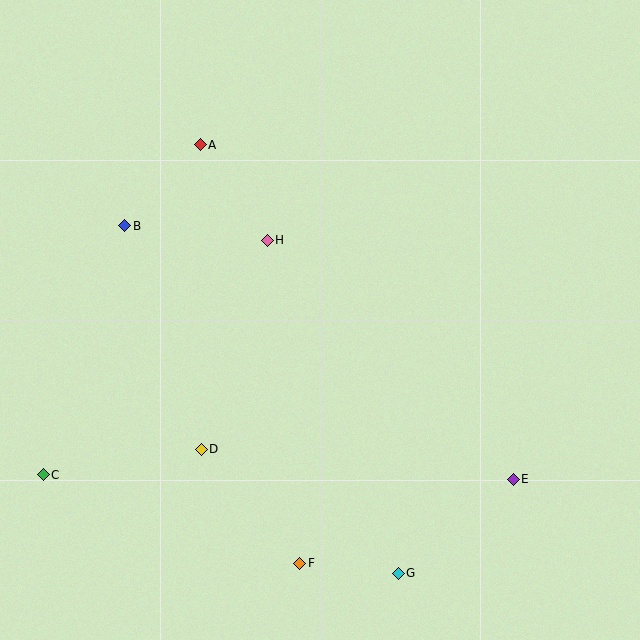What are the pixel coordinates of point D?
Point D is at (201, 449).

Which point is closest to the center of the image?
Point H at (267, 240) is closest to the center.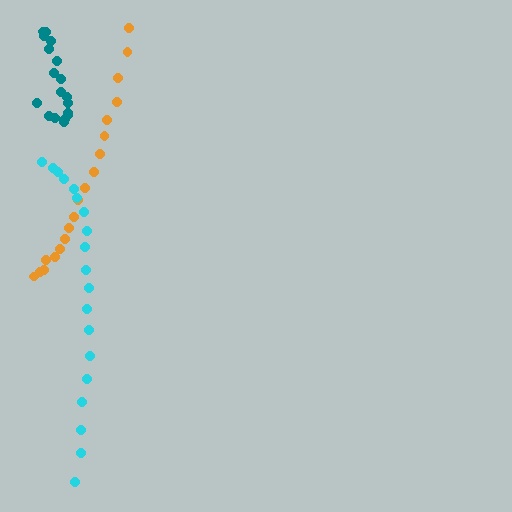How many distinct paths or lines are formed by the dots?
There are 3 distinct paths.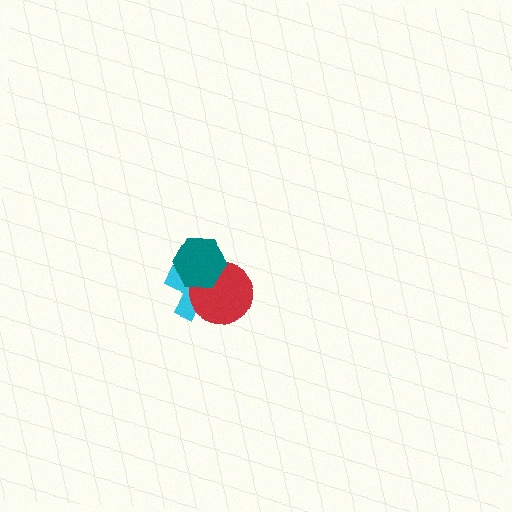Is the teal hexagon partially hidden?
No, no other shape covers it.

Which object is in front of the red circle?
The teal hexagon is in front of the red circle.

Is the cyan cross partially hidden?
Yes, it is partially covered by another shape.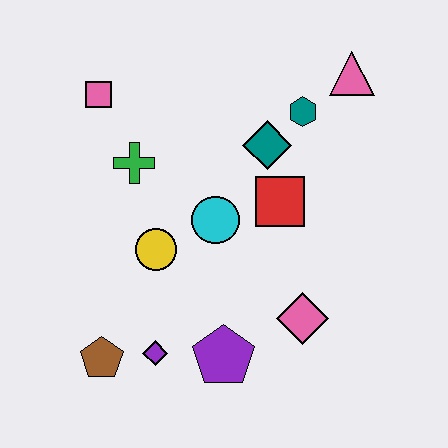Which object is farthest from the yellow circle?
The pink triangle is farthest from the yellow circle.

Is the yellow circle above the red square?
No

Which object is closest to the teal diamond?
The teal hexagon is closest to the teal diamond.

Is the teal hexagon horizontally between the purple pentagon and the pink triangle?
Yes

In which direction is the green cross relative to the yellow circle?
The green cross is above the yellow circle.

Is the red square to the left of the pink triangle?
Yes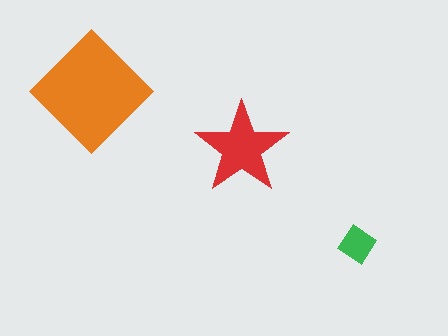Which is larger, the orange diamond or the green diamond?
The orange diamond.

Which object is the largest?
The orange diamond.